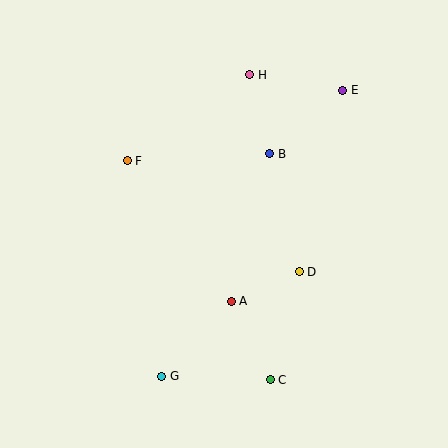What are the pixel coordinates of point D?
Point D is at (299, 272).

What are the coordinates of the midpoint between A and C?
The midpoint between A and C is at (251, 341).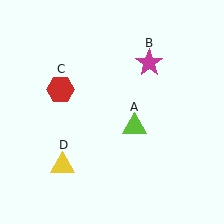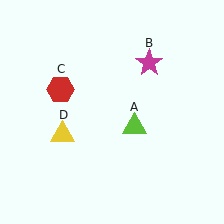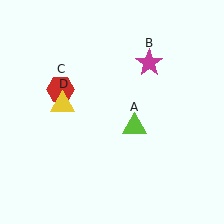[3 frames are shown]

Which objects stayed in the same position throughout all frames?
Lime triangle (object A) and magenta star (object B) and red hexagon (object C) remained stationary.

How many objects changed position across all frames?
1 object changed position: yellow triangle (object D).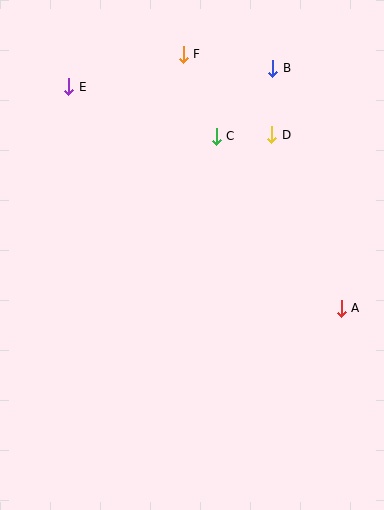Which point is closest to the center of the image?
Point C at (216, 136) is closest to the center.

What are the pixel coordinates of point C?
Point C is at (216, 136).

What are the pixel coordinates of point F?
Point F is at (183, 54).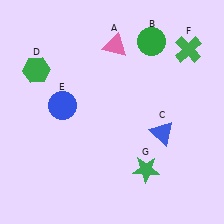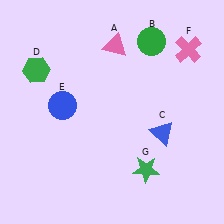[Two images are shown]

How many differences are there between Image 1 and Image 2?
There is 1 difference between the two images.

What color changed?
The cross (F) changed from green in Image 1 to pink in Image 2.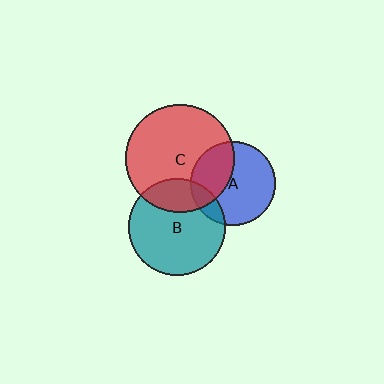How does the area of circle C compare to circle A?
Approximately 1.7 times.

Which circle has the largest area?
Circle C (red).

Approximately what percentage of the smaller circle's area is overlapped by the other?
Approximately 25%.